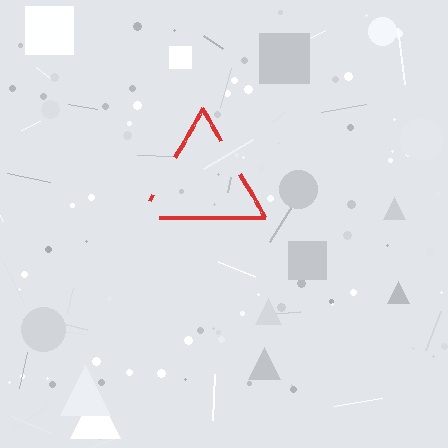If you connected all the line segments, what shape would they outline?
They would outline a triangle.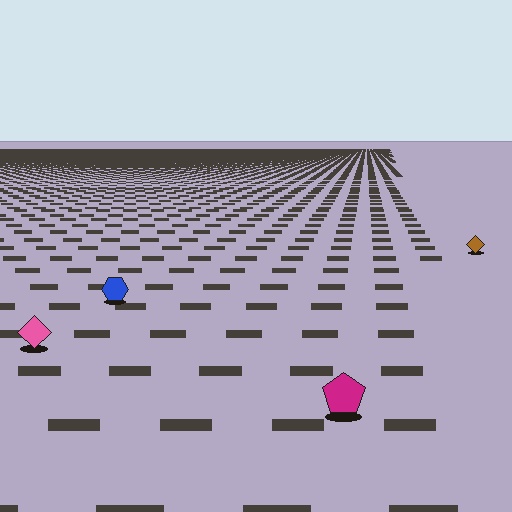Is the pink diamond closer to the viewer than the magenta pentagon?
No. The magenta pentagon is closer — you can tell from the texture gradient: the ground texture is coarser near it.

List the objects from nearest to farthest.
From nearest to farthest: the magenta pentagon, the pink diamond, the blue hexagon, the brown diamond.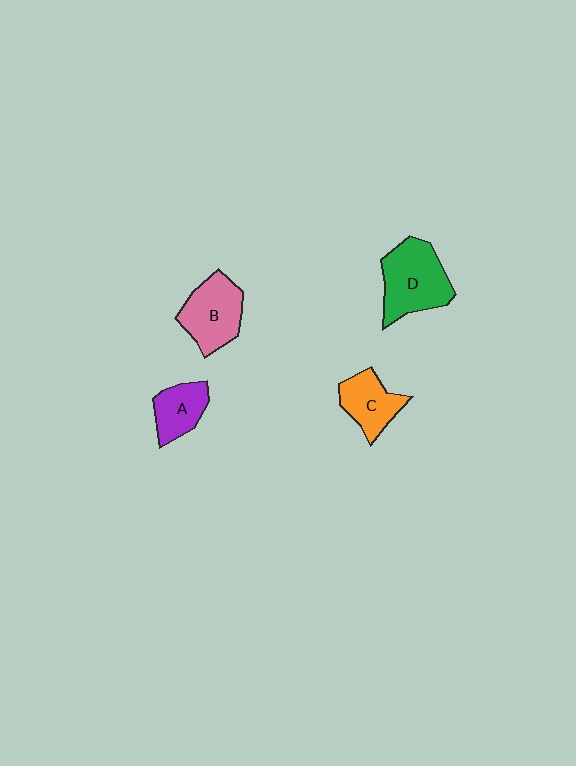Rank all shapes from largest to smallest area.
From largest to smallest: D (green), B (pink), C (orange), A (purple).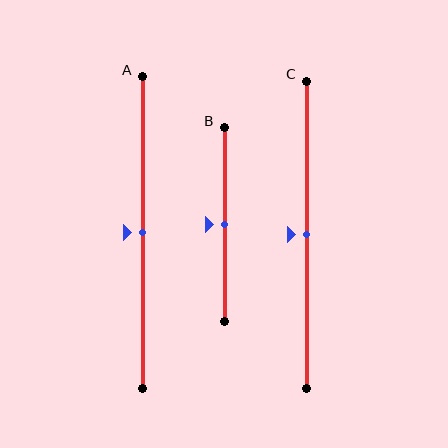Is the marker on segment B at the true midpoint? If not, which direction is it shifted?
Yes, the marker on segment B is at the true midpoint.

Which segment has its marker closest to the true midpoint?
Segment A has its marker closest to the true midpoint.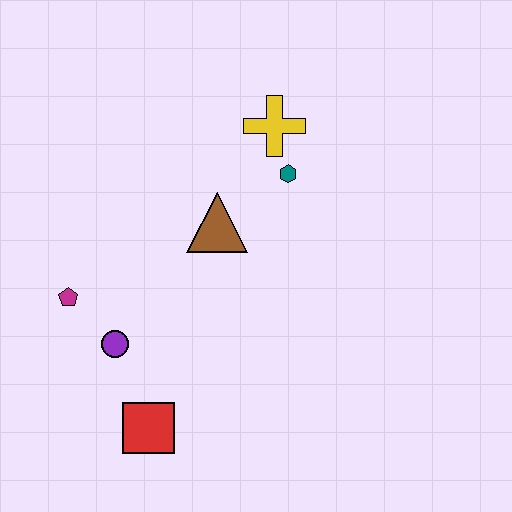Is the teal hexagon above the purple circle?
Yes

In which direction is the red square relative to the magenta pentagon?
The red square is below the magenta pentagon.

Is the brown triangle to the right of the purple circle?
Yes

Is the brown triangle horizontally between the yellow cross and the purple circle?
Yes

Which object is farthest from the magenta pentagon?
The yellow cross is farthest from the magenta pentagon.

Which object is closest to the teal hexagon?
The yellow cross is closest to the teal hexagon.